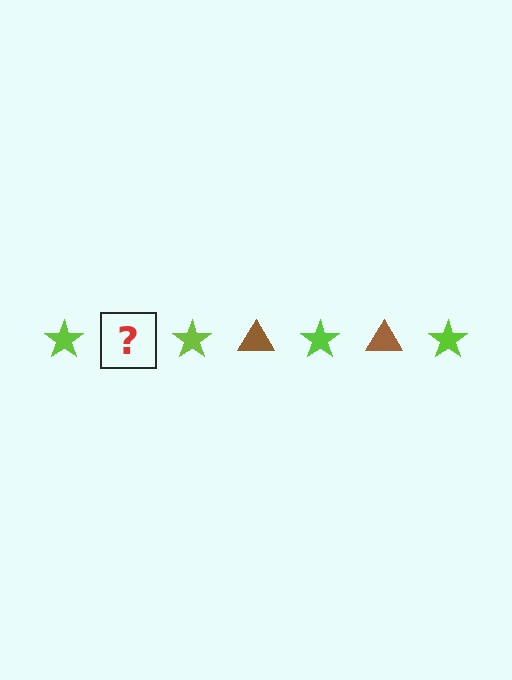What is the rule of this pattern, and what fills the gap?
The rule is that the pattern alternates between lime star and brown triangle. The gap should be filled with a brown triangle.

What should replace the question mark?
The question mark should be replaced with a brown triangle.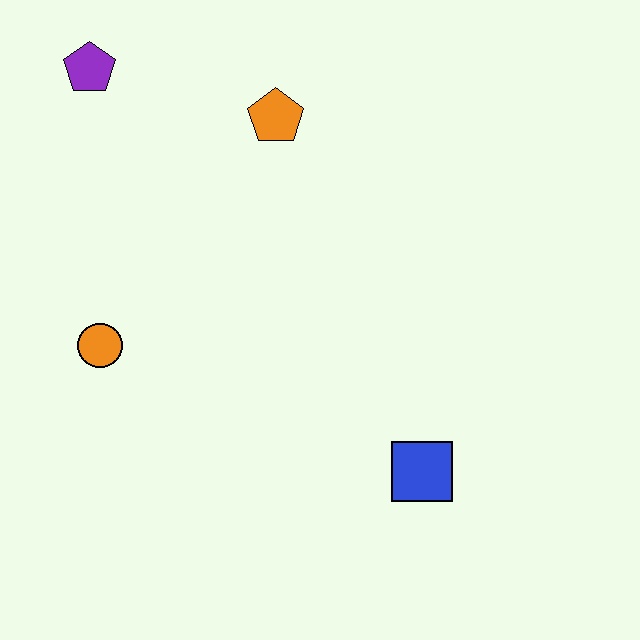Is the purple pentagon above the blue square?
Yes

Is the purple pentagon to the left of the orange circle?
Yes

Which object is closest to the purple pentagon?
The orange pentagon is closest to the purple pentagon.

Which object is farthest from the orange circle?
The blue square is farthest from the orange circle.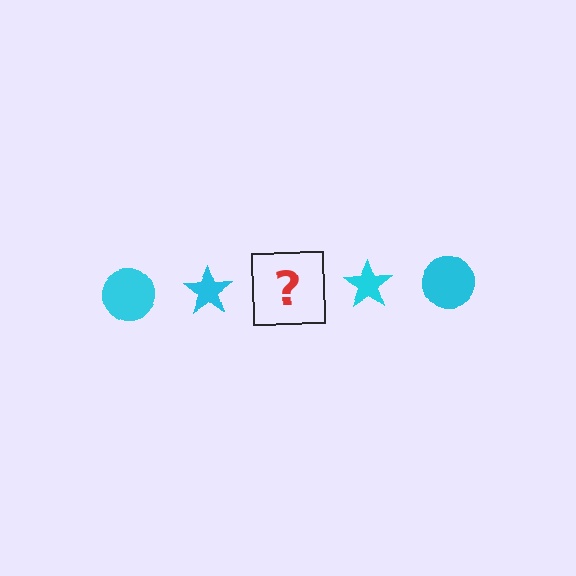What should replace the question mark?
The question mark should be replaced with a cyan circle.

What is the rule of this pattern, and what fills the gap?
The rule is that the pattern cycles through circle, star shapes in cyan. The gap should be filled with a cyan circle.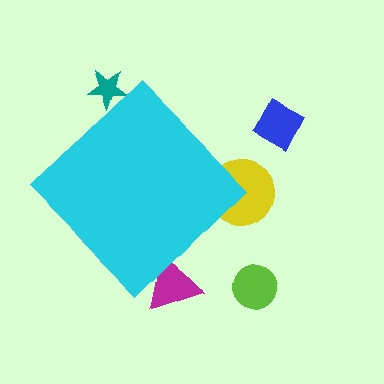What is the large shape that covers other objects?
A cyan diamond.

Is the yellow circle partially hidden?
Yes, the yellow circle is partially hidden behind the cyan diamond.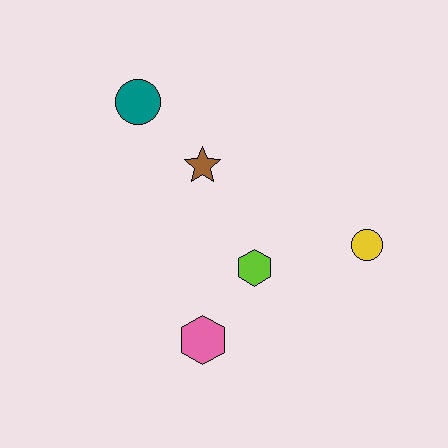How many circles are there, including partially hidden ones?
There are 2 circles.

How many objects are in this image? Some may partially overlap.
There are 5 objects.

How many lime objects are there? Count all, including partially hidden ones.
There is 1 lime object.